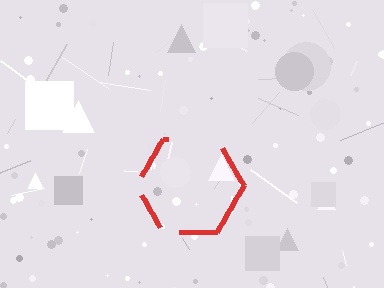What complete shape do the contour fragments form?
The contour fragments form a hexagon.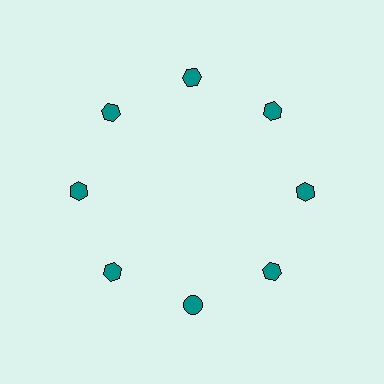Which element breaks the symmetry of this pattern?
The teal circle at roughly the 6 o'clock position breaks the symmetry. All other shapes are teal hexagons.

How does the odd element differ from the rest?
It has a different shape: circle instead of hexagon.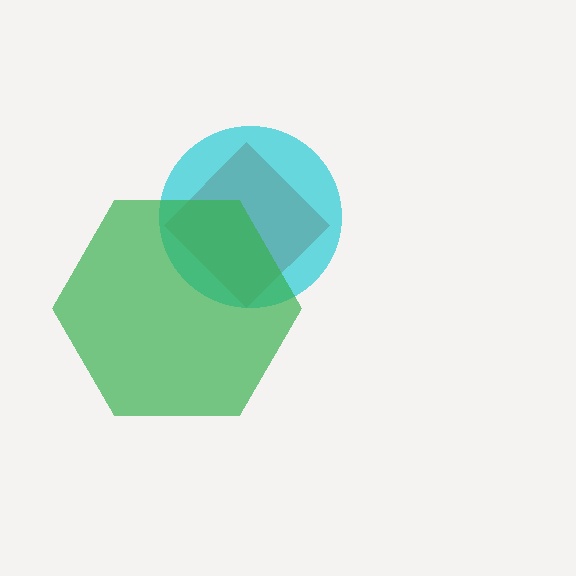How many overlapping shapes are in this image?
There are 3 overlapping shapes in the image.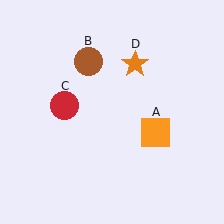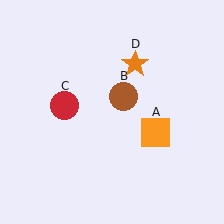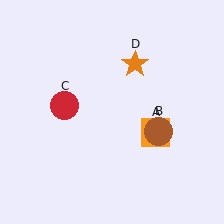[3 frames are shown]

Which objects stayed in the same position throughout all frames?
Orange square (object A) and red circle (object C) and orange star (object D) remained stationary.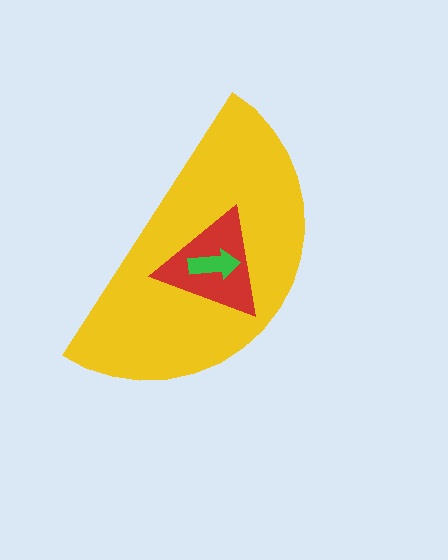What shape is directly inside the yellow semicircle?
The red triangle.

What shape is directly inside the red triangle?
The green arrow.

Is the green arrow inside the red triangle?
Yes.